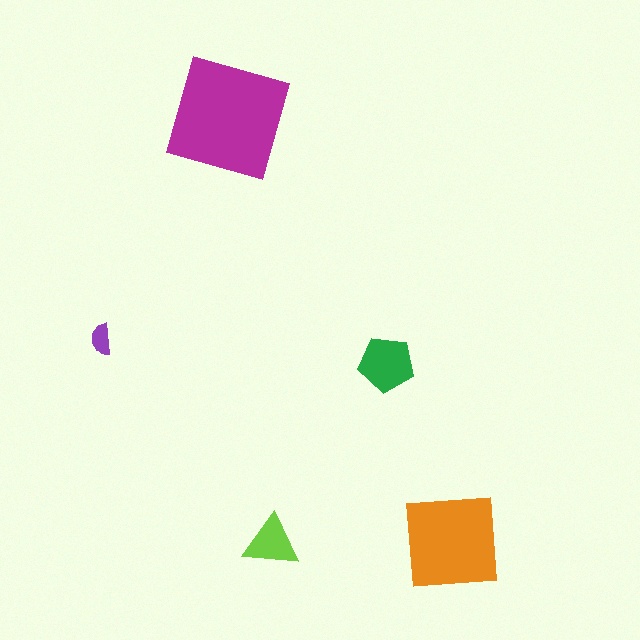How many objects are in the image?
There are 5 objects in the image.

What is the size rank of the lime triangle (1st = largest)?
4th.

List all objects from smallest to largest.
The purple semicircle, the lime triangle, the green pentagon, the orange square, the magenta square.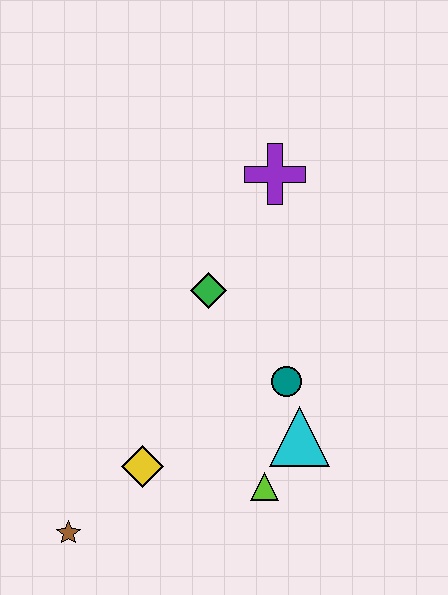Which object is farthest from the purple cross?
The brown star is farthest from the purple cross.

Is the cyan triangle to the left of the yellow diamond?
No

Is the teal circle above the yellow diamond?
Yes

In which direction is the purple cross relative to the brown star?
The purple cross is above the brown star.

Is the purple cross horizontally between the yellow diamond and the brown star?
No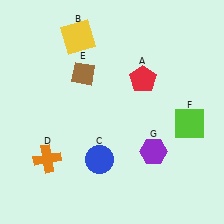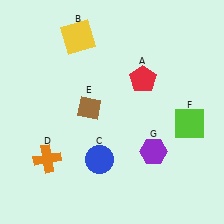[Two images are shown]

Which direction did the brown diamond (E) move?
The brown diamond (E) moved down.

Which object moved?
The brown diamond (E) moved down.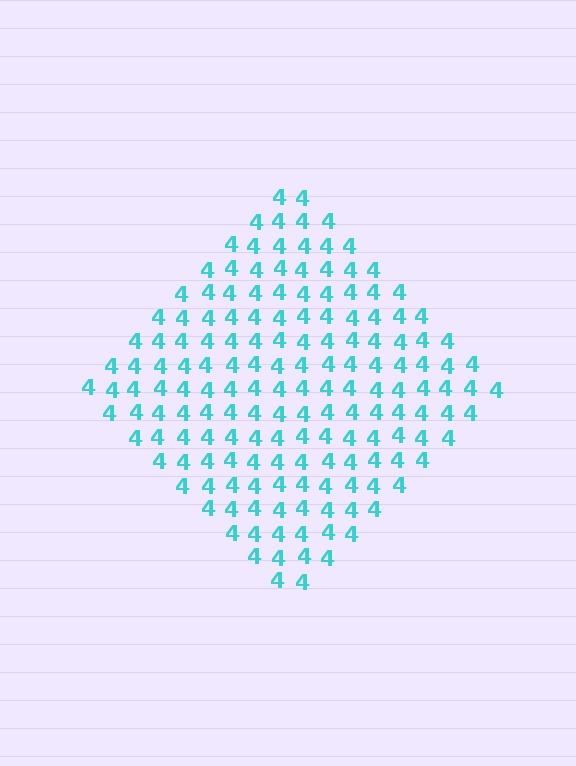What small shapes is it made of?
It is made of small digit 4's.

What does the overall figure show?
The overall figure shows a diamond.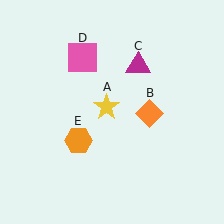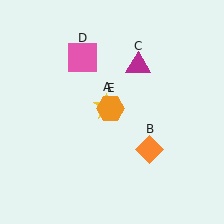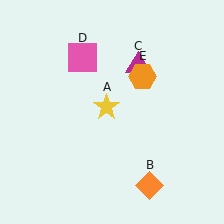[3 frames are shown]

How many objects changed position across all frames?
2 objects changed position: orange diamond (object B), orange hexagon (object E).